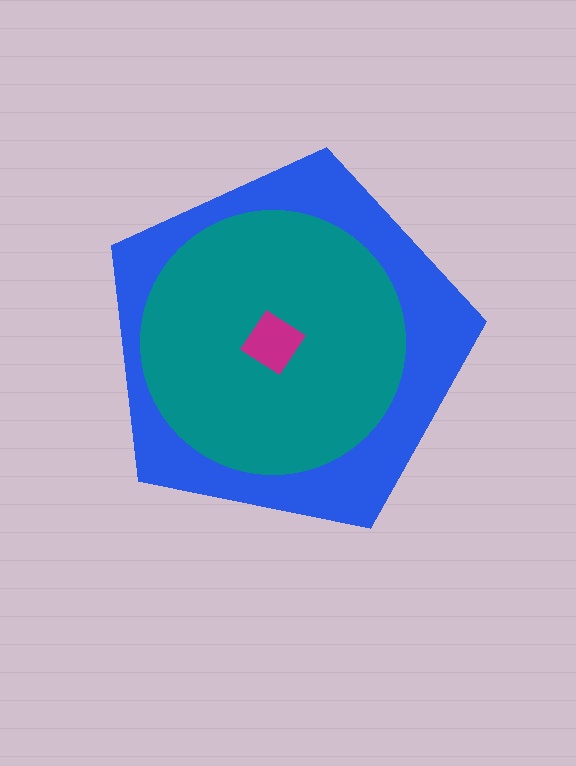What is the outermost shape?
The blue pentagon.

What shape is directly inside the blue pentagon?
The teal circle.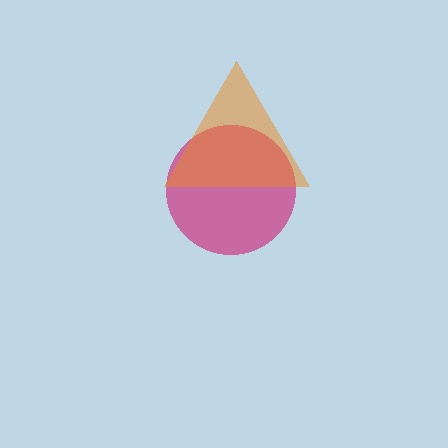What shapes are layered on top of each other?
The layered shapes are: a magenta circle, an orange triangle.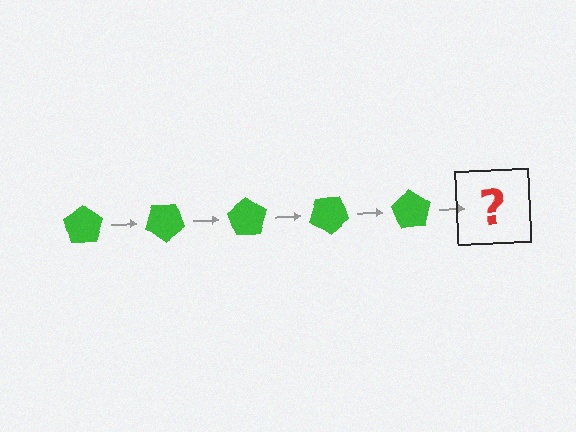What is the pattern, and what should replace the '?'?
The pattern is that the pentagon rotates 35 degrees each step. The '?' should be a green pentagon rotated 175 degrees.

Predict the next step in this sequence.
The next step is a green pentagon rotated 175 degrees.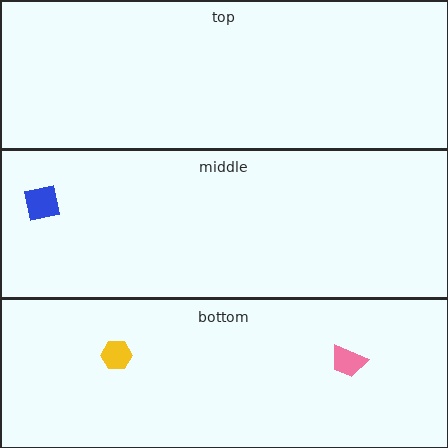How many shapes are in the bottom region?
2.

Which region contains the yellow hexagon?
The bottom region.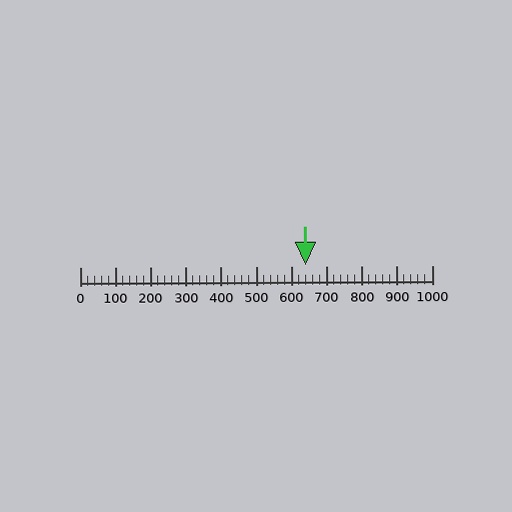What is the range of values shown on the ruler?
The ruler shows values from 0 to 1000.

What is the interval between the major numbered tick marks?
The major tick marks are spaced 100 units apart.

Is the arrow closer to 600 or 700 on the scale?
The arrow is closer to 600.